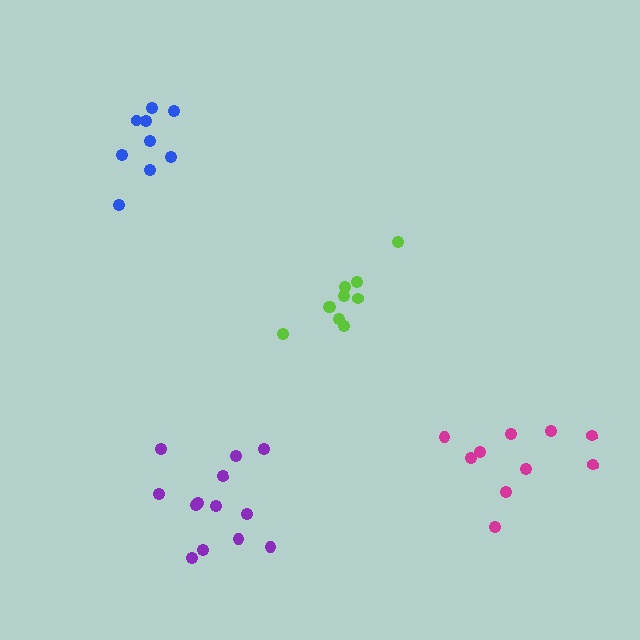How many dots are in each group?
Group 1: 13 dots, Group 2: 10 dots, Group 3: 10 dots, Group 4: 9 dots (42 total).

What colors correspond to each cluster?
The clusters are colored: purple, magenta, lime, blue.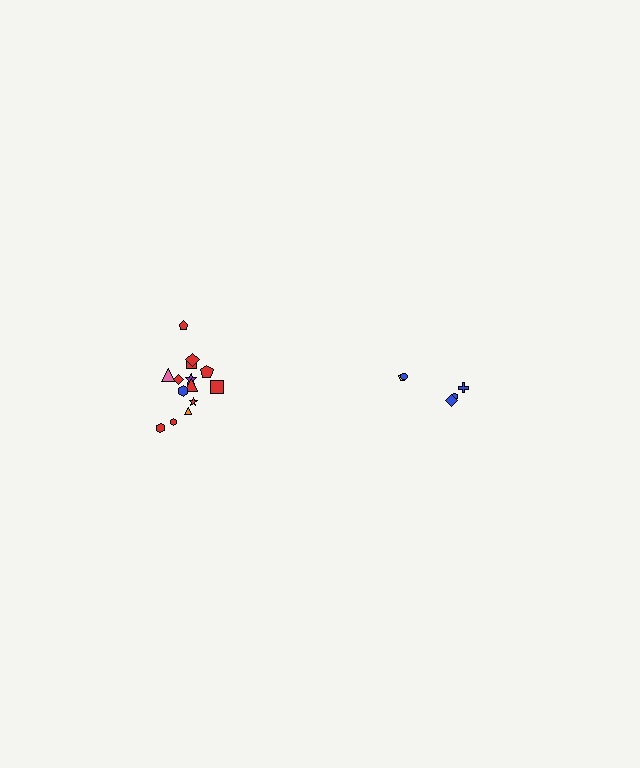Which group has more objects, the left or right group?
The left group.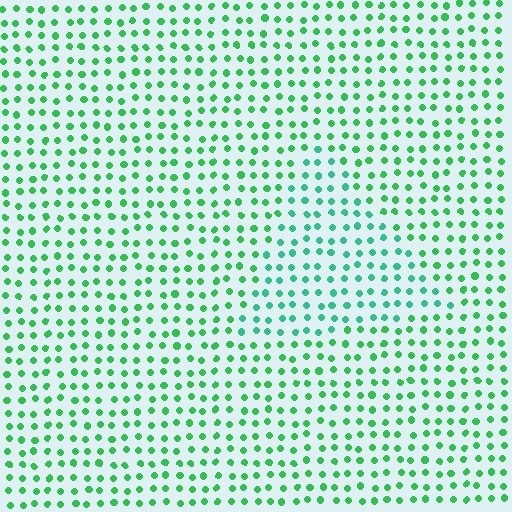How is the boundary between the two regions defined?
The boundary is defined purely by a slight shift in hue (about 24 degrees). Spacing, size, and orientation are identical on both sides.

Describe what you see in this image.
The image is filled with small green elements in a uniform arrangement. A triangle-shaped region is visible where the elements are tinted to a slightly different hue, forming a subtle color boundary.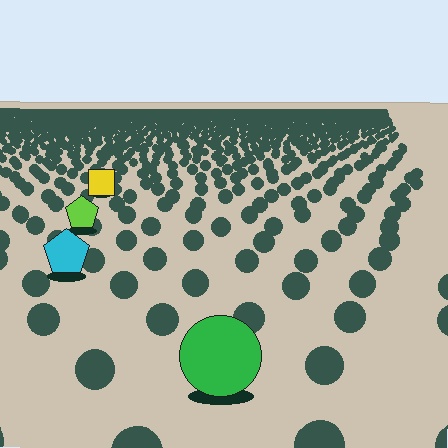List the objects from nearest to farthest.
From nearest to farthest: the green circle, the cyan pentagon, the lime pentagon, the yellow square.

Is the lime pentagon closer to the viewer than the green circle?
No. The green circle is closer — you can tell from the texture gradient: the ground texture is coarser near it.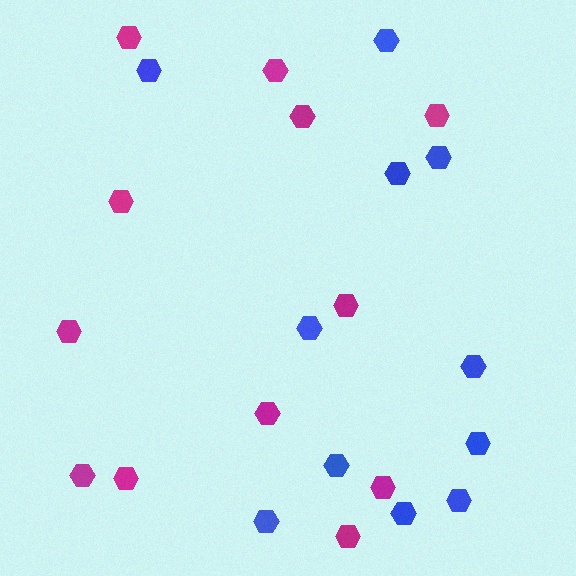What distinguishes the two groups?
There are 2 groups: one group of magenta hexagons (12) and one group of blue hexagons (11).